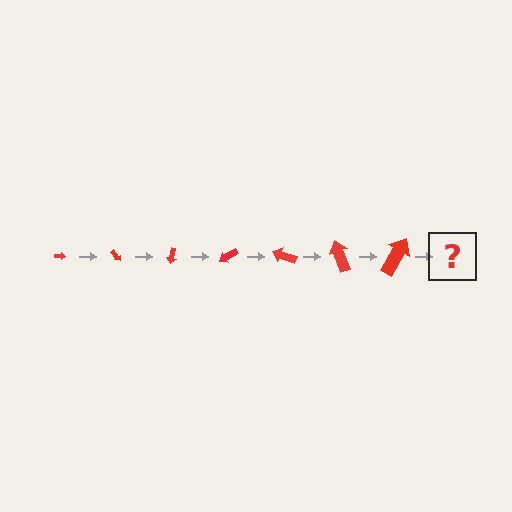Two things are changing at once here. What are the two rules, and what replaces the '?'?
The two rules are that the arrow grows larger each step and it rotates 50 degrees each step. The '?' should be an arrow, larger than the previous one and rotated 350 degrees from the start.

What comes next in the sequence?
The next element should be an arrow, larger than the previous one and rotated 350 degrees from the start.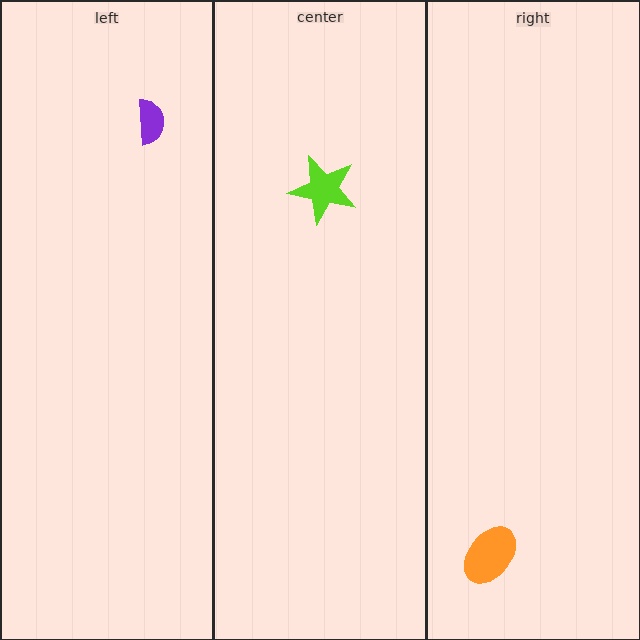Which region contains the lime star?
The center region.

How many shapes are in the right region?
1.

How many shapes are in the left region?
1.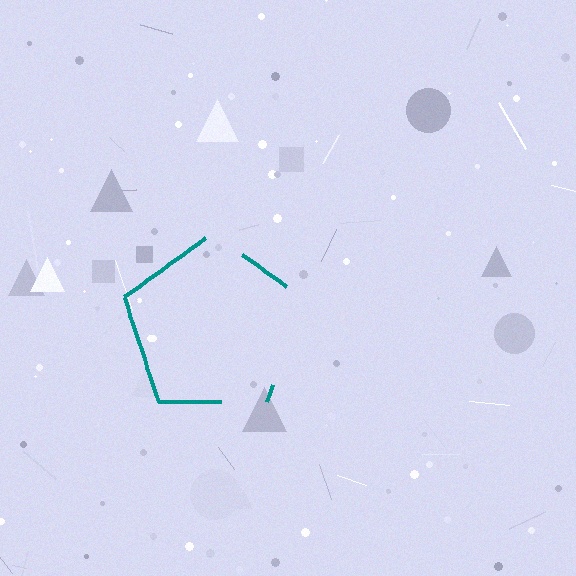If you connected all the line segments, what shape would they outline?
They would outline a pentagon.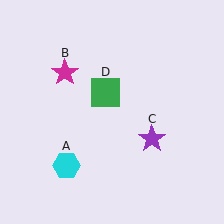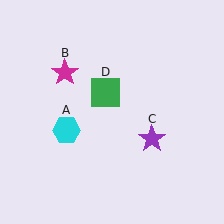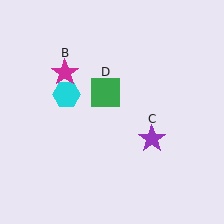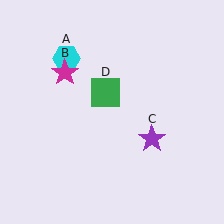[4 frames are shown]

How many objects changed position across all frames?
1 object changed position: cyan hexagon (object A).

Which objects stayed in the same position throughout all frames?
Magenta star (object B) and purple star (object C) and green square (object D) remained stationary.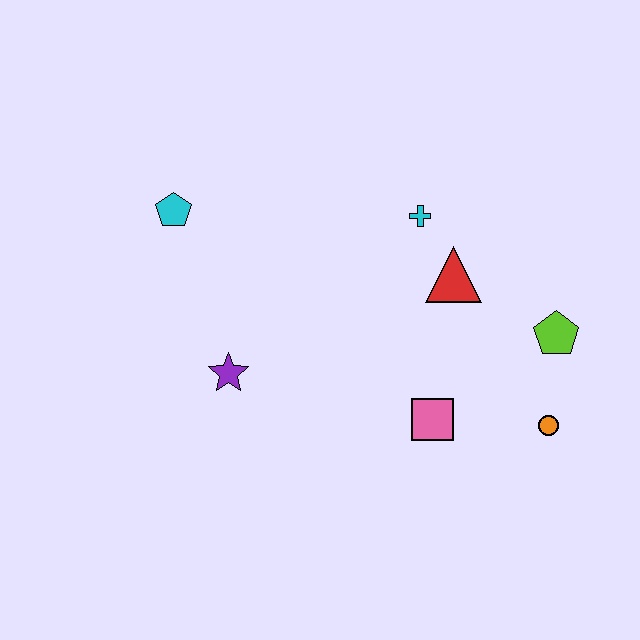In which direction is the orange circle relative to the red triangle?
The orange circle is below the red triangle.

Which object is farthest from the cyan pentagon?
The orange circle is farthest from the cyan pentagon.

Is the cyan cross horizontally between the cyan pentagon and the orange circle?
Yes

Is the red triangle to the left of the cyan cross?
No